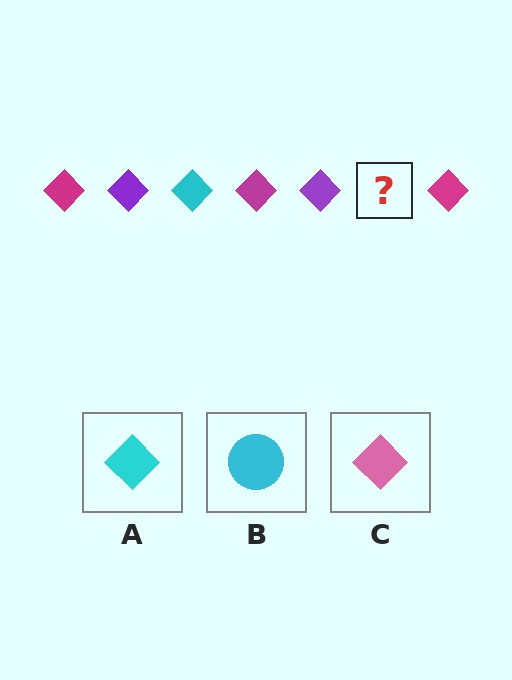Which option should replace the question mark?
Option A.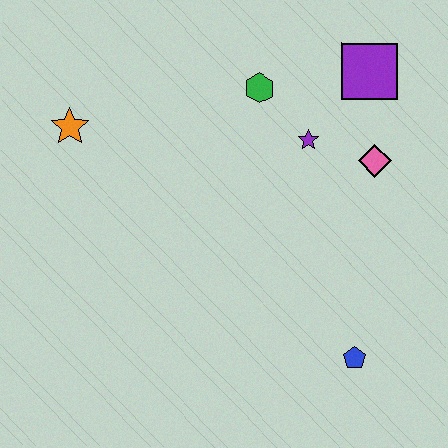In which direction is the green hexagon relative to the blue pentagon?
The green hexagon is above the blue pentagon.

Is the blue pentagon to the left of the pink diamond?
Yes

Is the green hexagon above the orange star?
Yes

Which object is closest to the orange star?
The green hexagon is closest to the orange star.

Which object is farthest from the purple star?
The orange star is farthest from the purple star.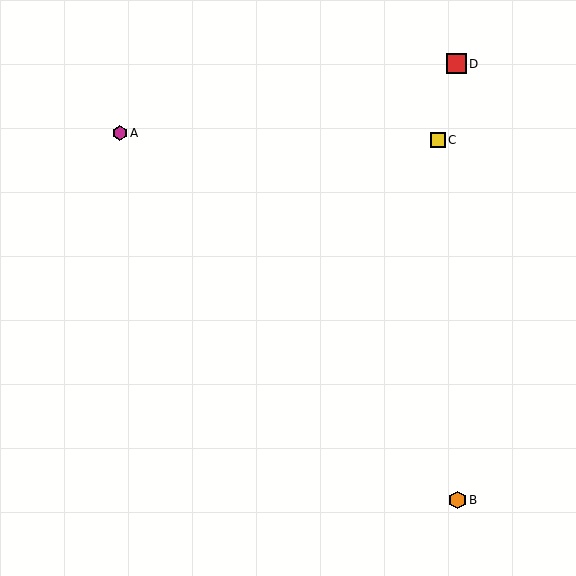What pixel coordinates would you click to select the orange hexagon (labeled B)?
Click at (458, 500) to select the orange hexagon B.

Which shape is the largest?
The red square (labeled D) is the largest.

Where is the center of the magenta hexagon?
The center of the magenta hexagon is at (120, 133).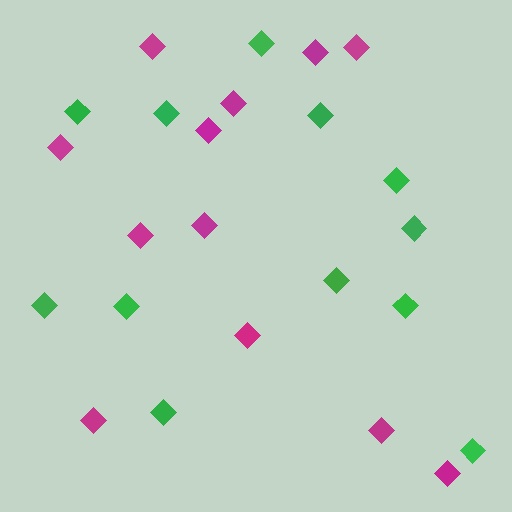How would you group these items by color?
There are 2 groups: one group of magenta diamonds (12) and one group of green diamonds (12).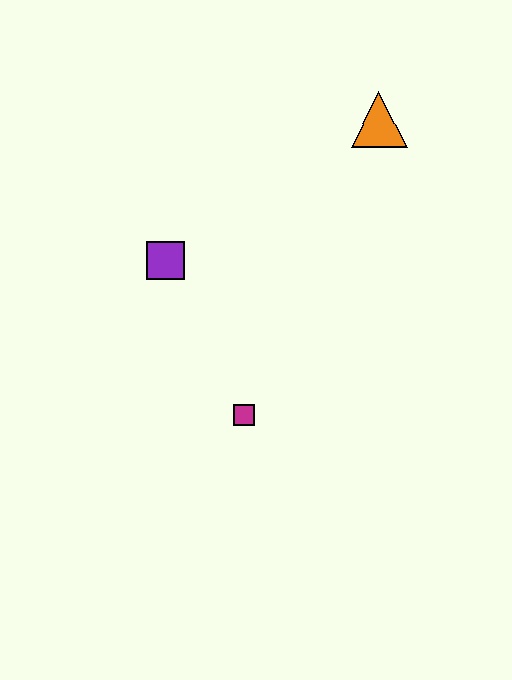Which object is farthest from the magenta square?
The orange triangle is farthest from the magenta square.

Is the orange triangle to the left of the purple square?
No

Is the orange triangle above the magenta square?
Yes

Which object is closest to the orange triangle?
The purple square is closest to the orange triangle.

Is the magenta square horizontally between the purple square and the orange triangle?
Yes